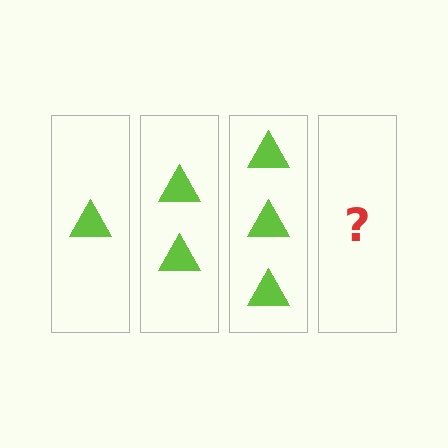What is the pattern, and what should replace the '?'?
The pattern is that each step adds one more triangle. The '?' should be 4 triangles.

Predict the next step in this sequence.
The next step is 4 triangles.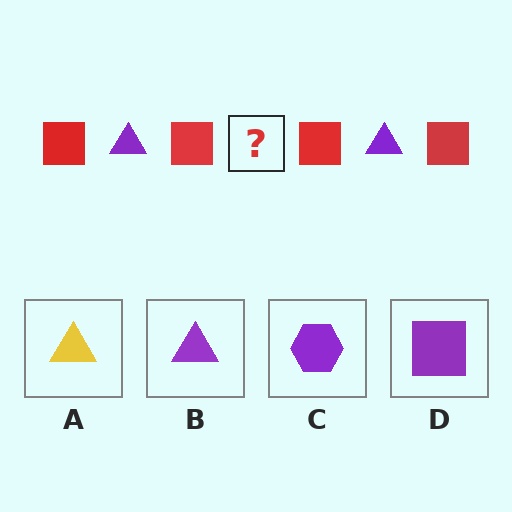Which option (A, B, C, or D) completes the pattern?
B.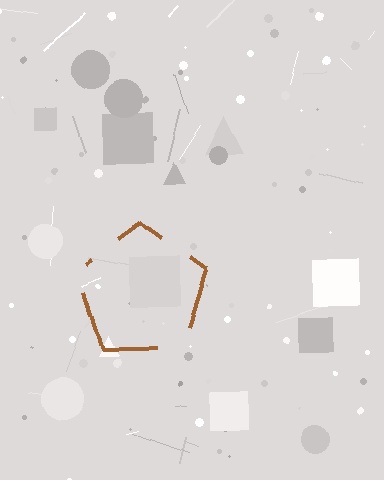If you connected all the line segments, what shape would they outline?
They would outline a pentagon.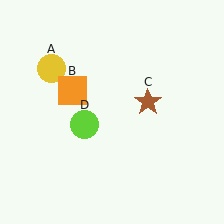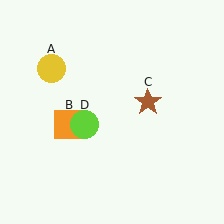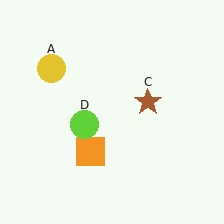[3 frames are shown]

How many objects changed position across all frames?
1 object changed position: orange square (object B).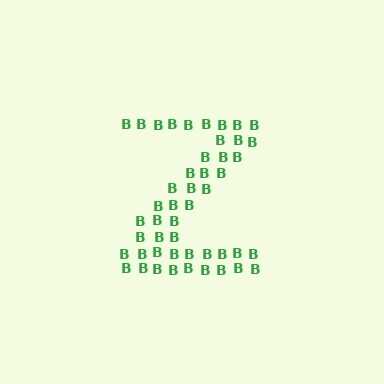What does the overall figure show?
The overall figure shows the letter Z.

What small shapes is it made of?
It is made of small letter B's.